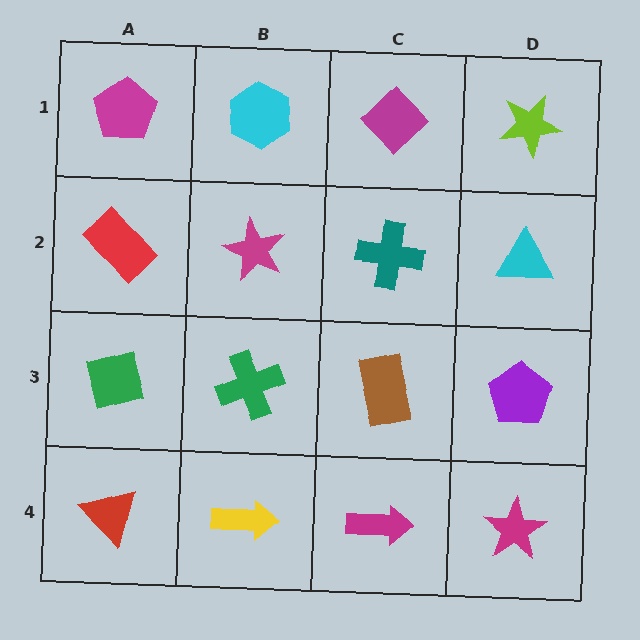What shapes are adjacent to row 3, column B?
A magenta star (row 2, column B), a yellow arrow (row 4, column B), a green diamond (row 3, column A), a brown rectangle (row 3, column C).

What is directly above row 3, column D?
A cyan triangle.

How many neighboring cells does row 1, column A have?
2.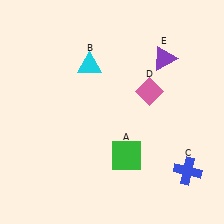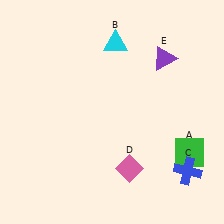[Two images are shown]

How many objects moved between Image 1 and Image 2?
3 objects moved between the two images.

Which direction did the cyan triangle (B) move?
The cyan triangle (B) moved right.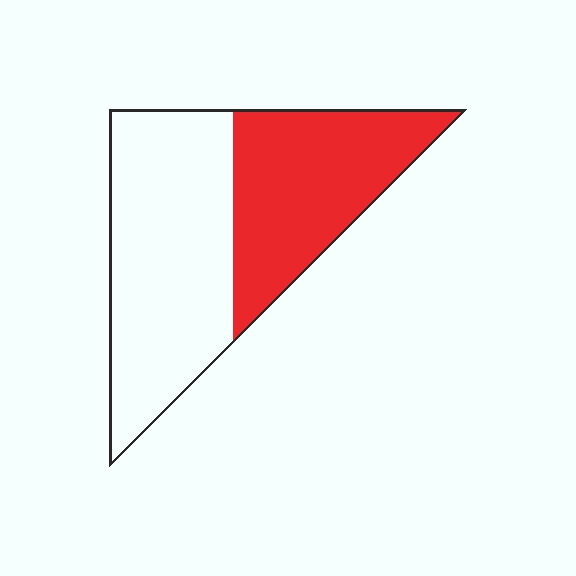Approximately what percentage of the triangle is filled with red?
Approximately 45%.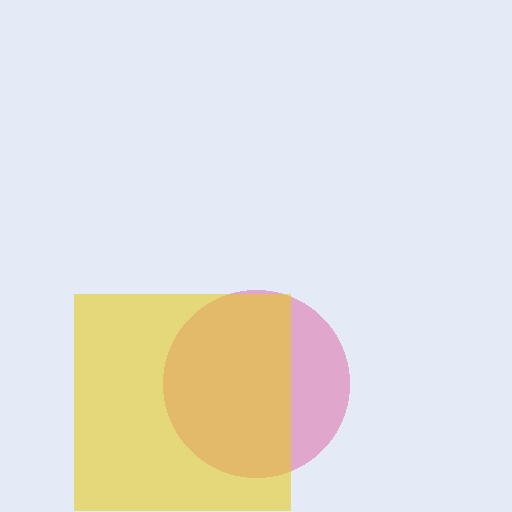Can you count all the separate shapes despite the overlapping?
Yes, there are 2 separate shapes.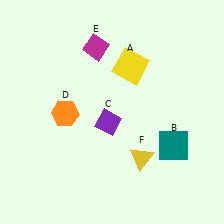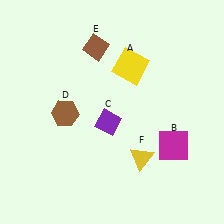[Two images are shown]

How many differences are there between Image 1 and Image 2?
There are 3 differences between the two images.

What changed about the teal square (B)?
In Image 1, B is teal. In Image 2, it changed to magenta.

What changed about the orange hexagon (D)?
In Image 1, D is orange. In Image 2, it changed to brown.